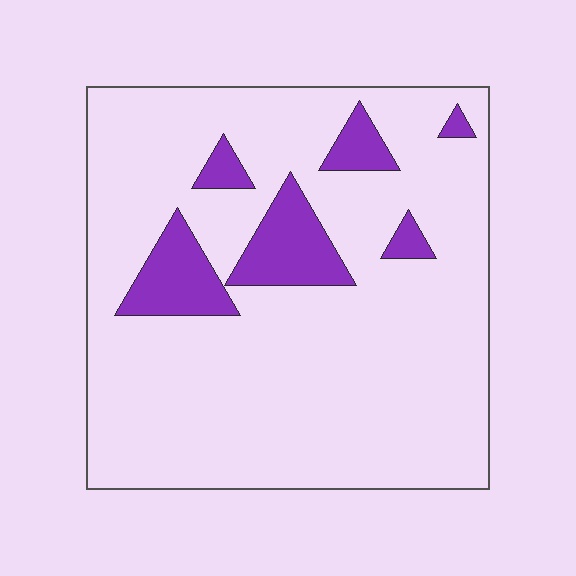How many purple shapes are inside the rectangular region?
6.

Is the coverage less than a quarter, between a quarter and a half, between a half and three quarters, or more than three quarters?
Less than a quarter.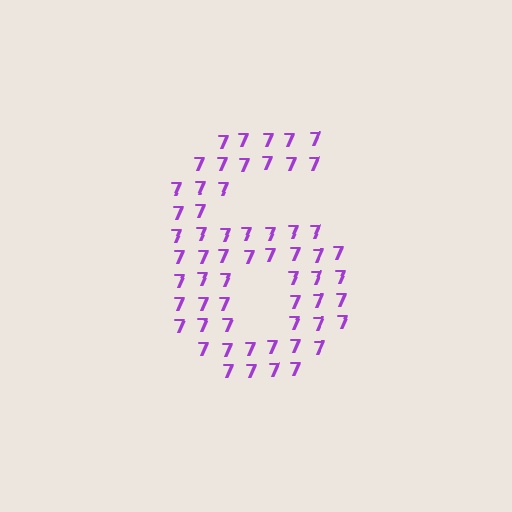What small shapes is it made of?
It is made of small digit 7's.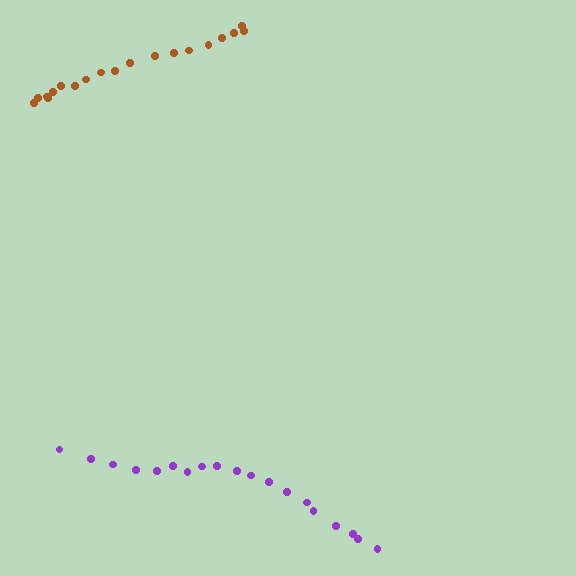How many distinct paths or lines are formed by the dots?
There are 2 distinct paths.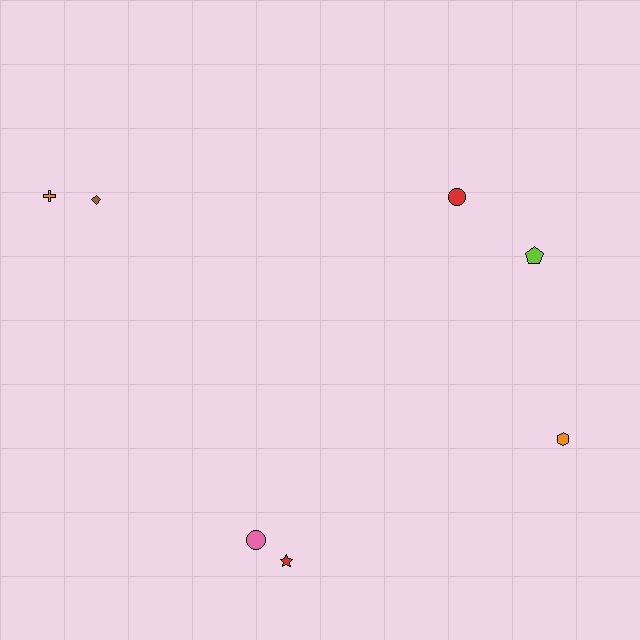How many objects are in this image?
There are 7 objects.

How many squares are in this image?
There are no squares.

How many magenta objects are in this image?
There are no magenta objects.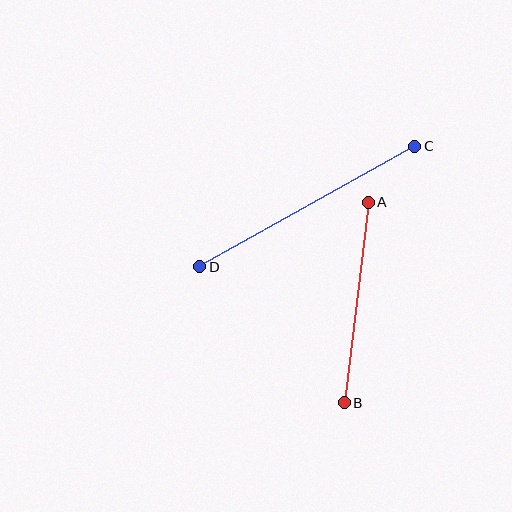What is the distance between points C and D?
The distance is approximately 246 pixels.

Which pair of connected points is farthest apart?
Points C and D are farthest apart.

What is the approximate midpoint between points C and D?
The midpoint is at approximately (307, 207) pixels.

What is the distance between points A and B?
The distance is approximately 202 pixels.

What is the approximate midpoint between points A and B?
The midpoint is at approximately (356, 302) pixels.